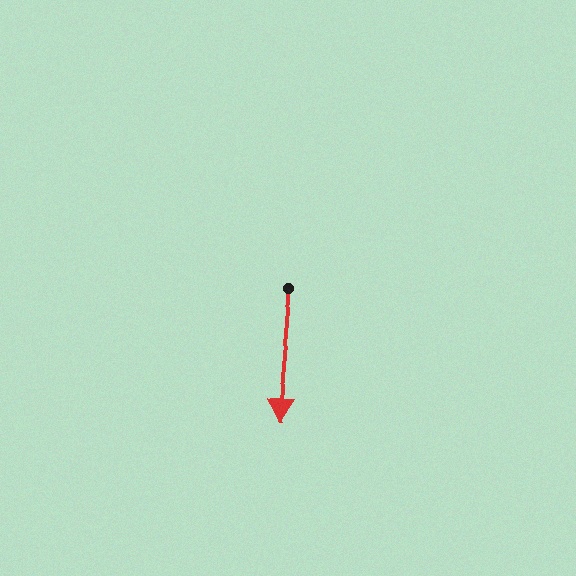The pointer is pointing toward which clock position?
Roughly 6 o'clock.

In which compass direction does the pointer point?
South.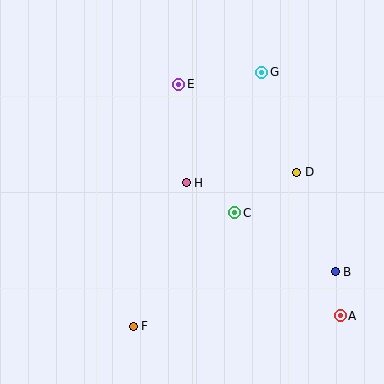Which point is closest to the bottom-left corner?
Point F is closest to the bottom-left corner.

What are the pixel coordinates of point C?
Point C is at (235, 213).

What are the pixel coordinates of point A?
Point A is at (340, 316).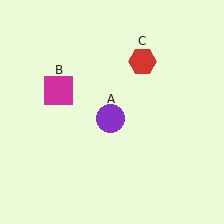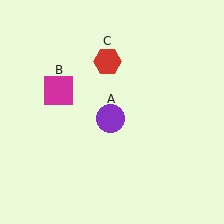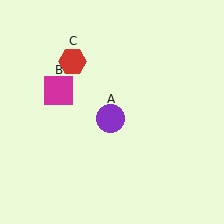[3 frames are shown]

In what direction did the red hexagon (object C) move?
The red hexagon (object C) moved left.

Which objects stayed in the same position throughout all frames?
Purple circle (object A) and magenta square (object B) remained stationary.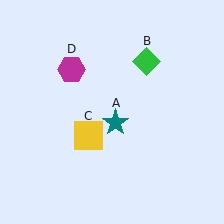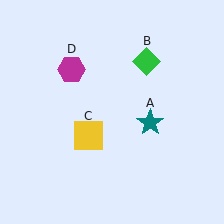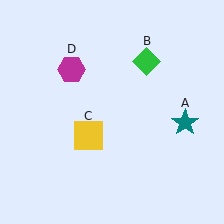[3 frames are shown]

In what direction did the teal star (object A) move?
The teal star (object A) moved right.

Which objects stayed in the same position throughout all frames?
Green diamond (object B) and yellow square (object C) and magenta hexagon (object D) remained stationary.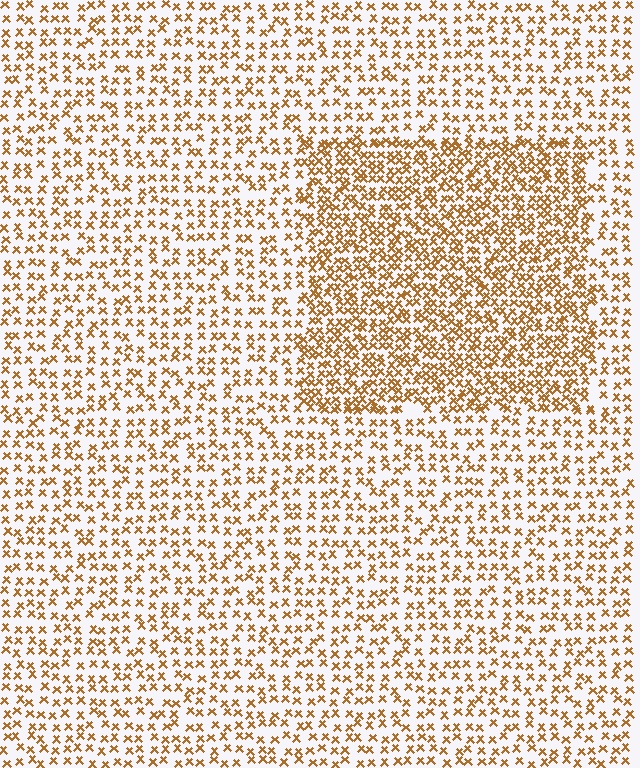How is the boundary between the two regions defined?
The boundary is defined by a change in element density (approximately 1.9x ratio). All elements are the same color, size, and shape.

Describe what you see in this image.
The image contains small brown elements arranged at two different densities. A rectangle-shaped region is visible where the elements are more densely packed than the surrounding area.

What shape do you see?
I see a rectangle.